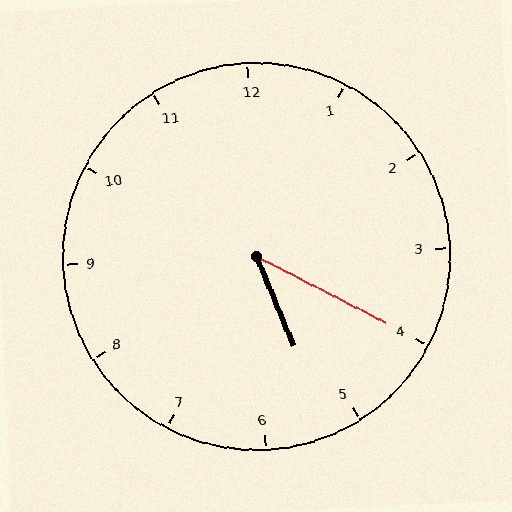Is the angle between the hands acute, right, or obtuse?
It is acute.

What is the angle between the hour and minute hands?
Approximately 40 degrees.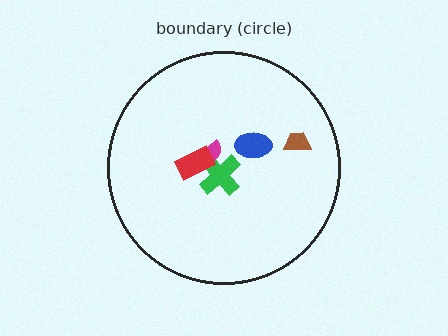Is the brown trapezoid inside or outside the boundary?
Inside.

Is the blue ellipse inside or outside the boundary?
Inside.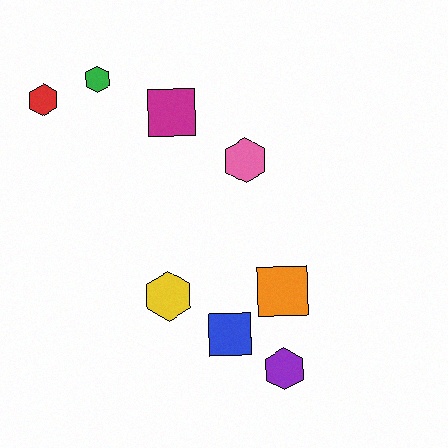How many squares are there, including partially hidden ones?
There are 3 squares.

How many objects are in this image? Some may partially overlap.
There are 8 objects.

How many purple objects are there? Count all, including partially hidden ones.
There is 1 purple object.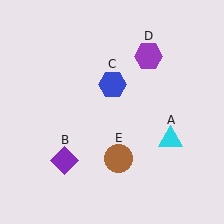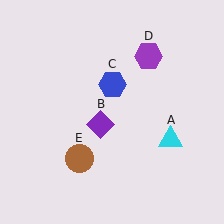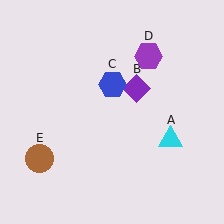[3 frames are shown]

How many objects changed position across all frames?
2 objects changed position: purple diamond (object B), brown circle (object E).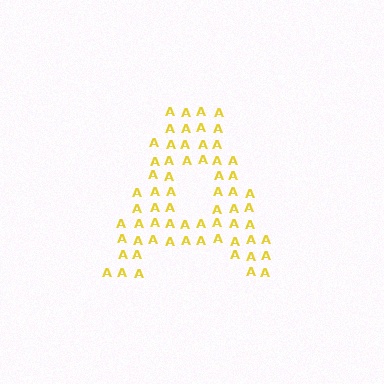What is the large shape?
The large shape is the letter A.